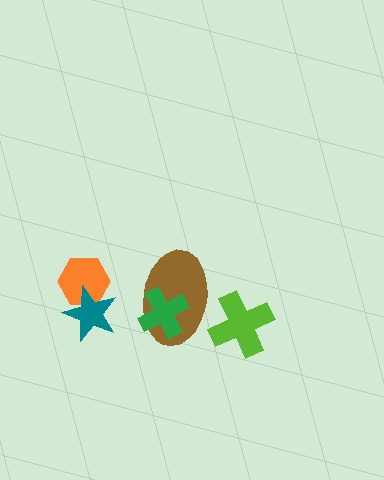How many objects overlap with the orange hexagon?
1 object overlaps with the orange hexagon.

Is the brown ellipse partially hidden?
Yes, it is partially covered by another shape.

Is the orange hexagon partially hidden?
Yes, it is partially covered by another shape.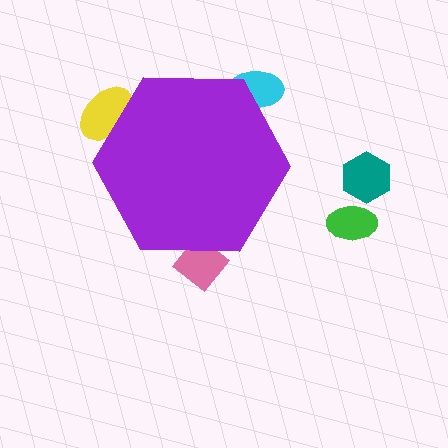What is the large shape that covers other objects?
A purple hexagon.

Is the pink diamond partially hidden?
Yes, the pink diamond is partially hidden behind the purple hexagon.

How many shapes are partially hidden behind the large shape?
3 shapes are partially hidden.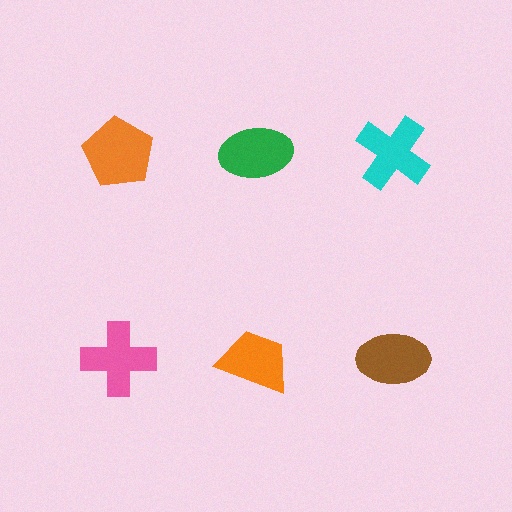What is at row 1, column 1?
An orange pentagon.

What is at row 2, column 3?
A brown ellipse.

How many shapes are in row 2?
3 shapes.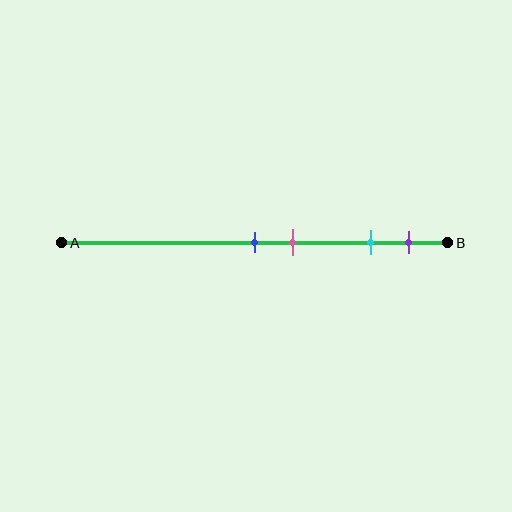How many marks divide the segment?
There are 4 marks dividing the segment.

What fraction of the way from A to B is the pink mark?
The pink mark is approximately 60% (0.6) of the way from A to B.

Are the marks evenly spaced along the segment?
No, the marks are not evenly spaced.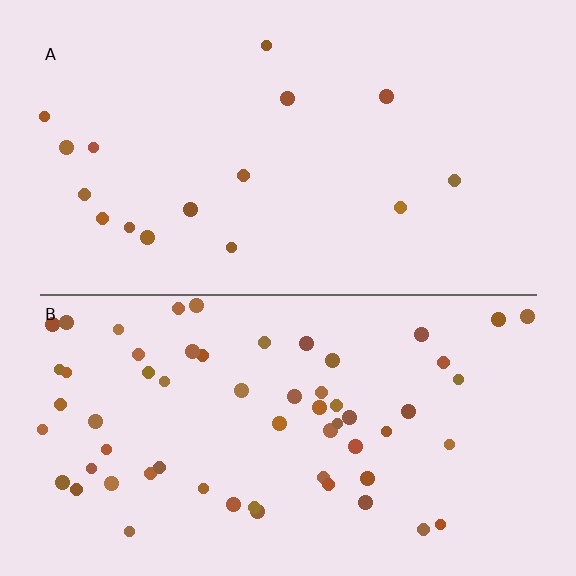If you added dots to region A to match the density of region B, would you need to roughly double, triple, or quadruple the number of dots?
Approximately quadruple.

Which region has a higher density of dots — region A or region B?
B (the bottom).